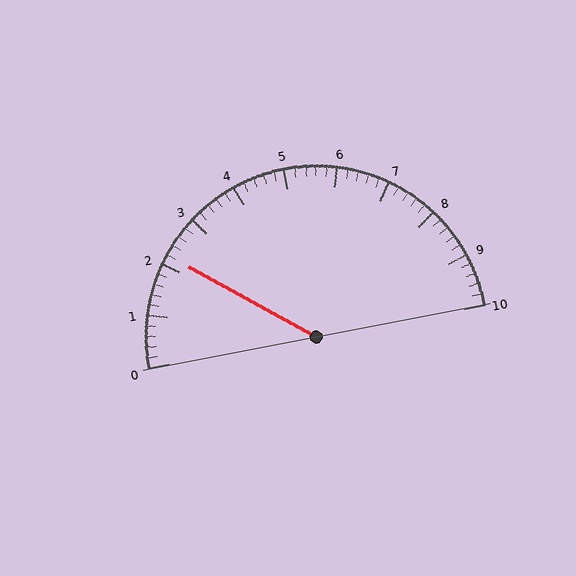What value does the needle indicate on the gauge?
The needle indicates approximately 2.2.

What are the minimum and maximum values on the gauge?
The gauge ranges from 0 to 10.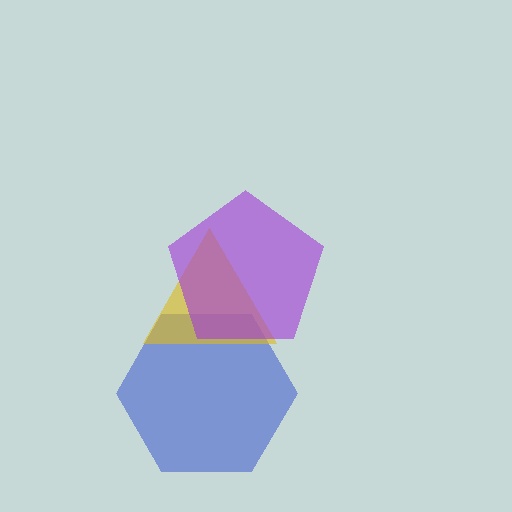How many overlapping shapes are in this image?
There are 3 overlapping shapes in the image.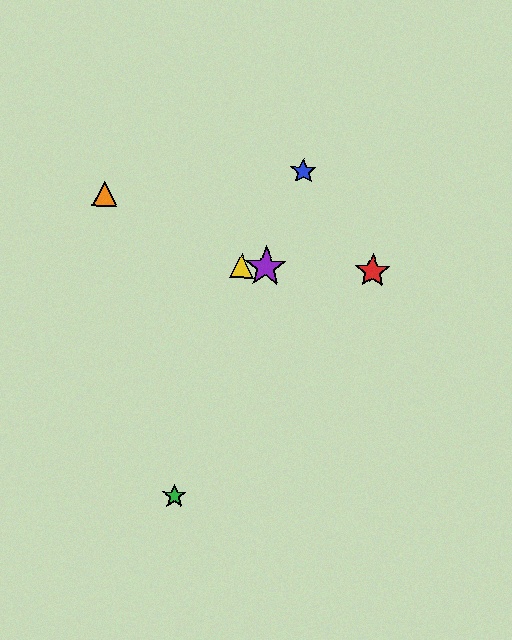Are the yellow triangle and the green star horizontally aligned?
No, the yellow triangle is at y≈266 and the green star is at y≈496.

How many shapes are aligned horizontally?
3 shapes (the red star, the yellow triangle, the purple star) are aligned horizontally.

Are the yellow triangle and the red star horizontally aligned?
Yes, both are at y≈266.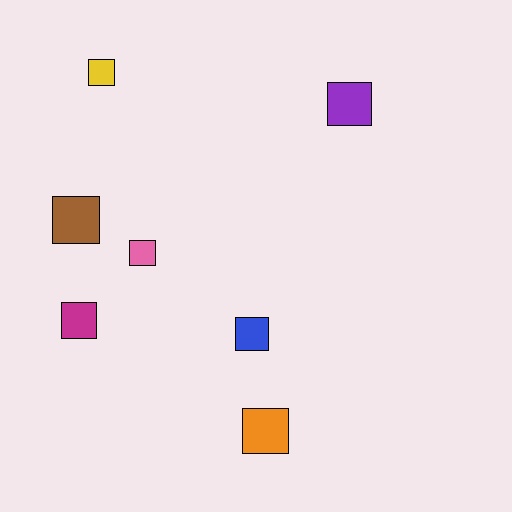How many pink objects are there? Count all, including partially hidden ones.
There is 1 pink object.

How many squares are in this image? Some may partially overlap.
There are 7 squares.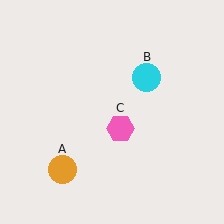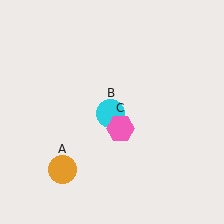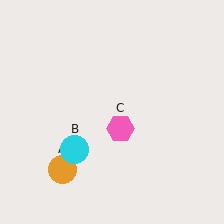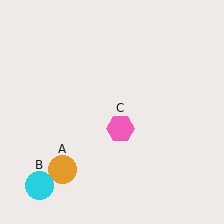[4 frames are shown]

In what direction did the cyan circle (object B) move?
The cyan circle (object B) moved down and to the left.